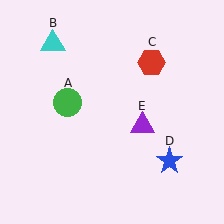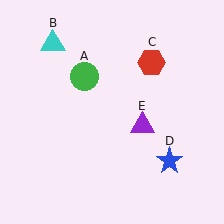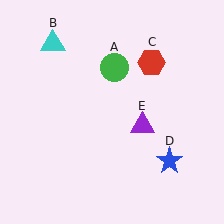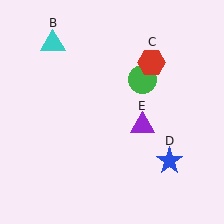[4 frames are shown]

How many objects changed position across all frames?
1 object changed position: green circle (object A).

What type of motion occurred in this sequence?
The green circle (object A) rotated clockwise around the center of the scene.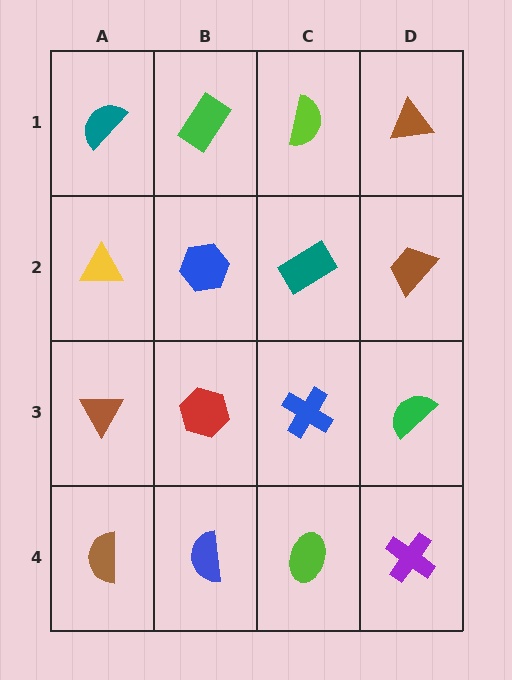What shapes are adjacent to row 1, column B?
A blue hexagon (row 2, column B), a teal semicircle (row 1, column A), a lime semicircle (row 1, column C).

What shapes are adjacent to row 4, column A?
A brown triangle (row 3, column A), a blue semicircle (row 4, column B).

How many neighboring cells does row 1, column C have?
3.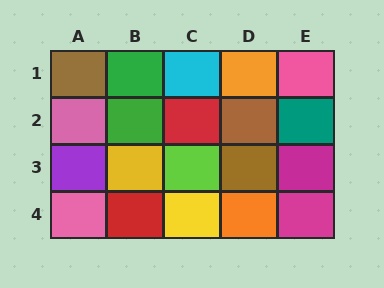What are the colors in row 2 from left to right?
Pink, green, red, brown, teal.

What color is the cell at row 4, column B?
Red.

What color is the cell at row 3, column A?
Purple.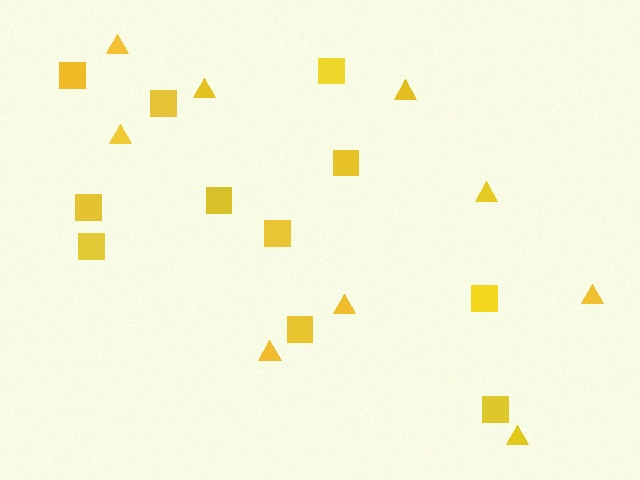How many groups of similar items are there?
There are 2 groups: one group of triangles (9) and one group of squares (11).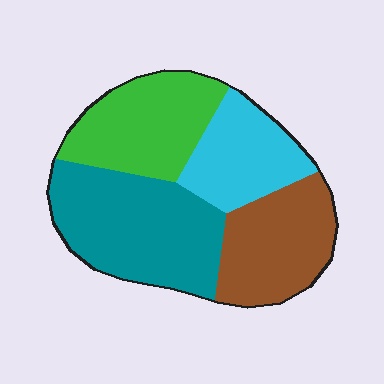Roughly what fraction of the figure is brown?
Brown takes up about one quarter (1/4) of the figure.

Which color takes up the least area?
Cyan, at roughly 20%.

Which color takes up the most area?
Teal, at roughly 35%.